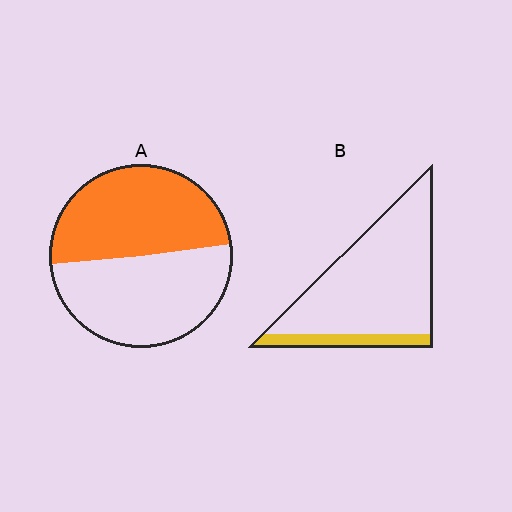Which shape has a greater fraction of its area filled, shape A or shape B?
Shape A.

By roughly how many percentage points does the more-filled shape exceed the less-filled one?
By roughly 35 percentage points (A over B).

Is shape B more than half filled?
No.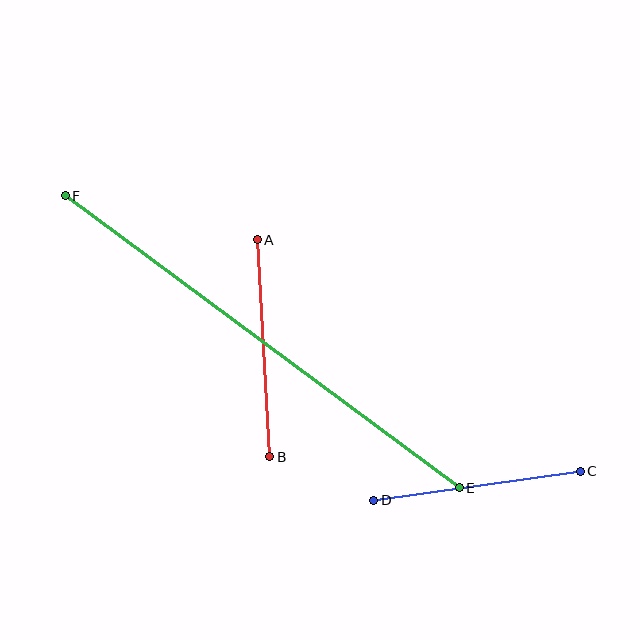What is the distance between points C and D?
The distance is approximately 208 pixels.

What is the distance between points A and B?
The distance is approximately 217 pixels.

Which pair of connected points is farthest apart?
Points E and F are farthest apart.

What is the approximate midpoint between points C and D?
The midpoint is at approximately (477, 486) pixels.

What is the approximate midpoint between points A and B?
The midpoint is at approximately (264, 348) pixels.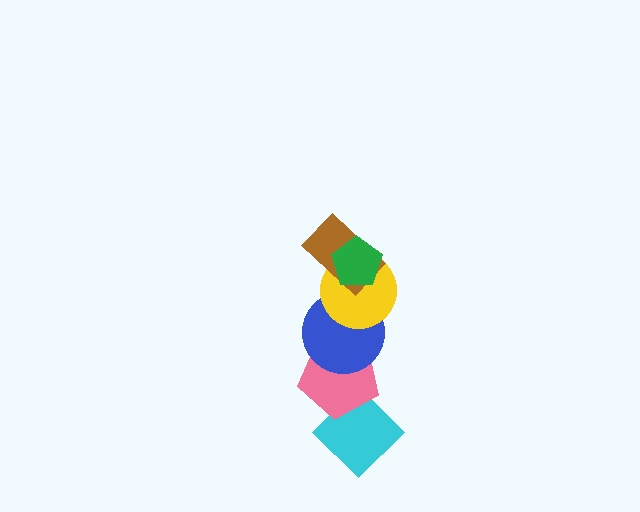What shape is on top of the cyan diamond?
The pink pentagon is on top of the cyan diamond.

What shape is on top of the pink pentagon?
The blue circle is on top of the pink pentagon.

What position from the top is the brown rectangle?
The brown rectangle is 2nd from the top.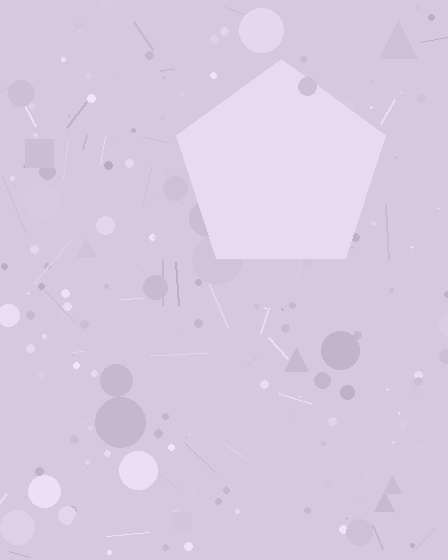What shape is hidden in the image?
A pentagon is hidden in the image.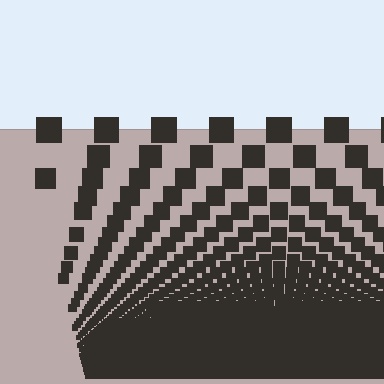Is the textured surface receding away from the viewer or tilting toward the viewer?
The surface appears to tilt toward the viewer. Texture elements get larger and sparser toward the top.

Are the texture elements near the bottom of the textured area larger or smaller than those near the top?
Smaller. The gradient is inverted — elements near the bottom are smaller and denser.